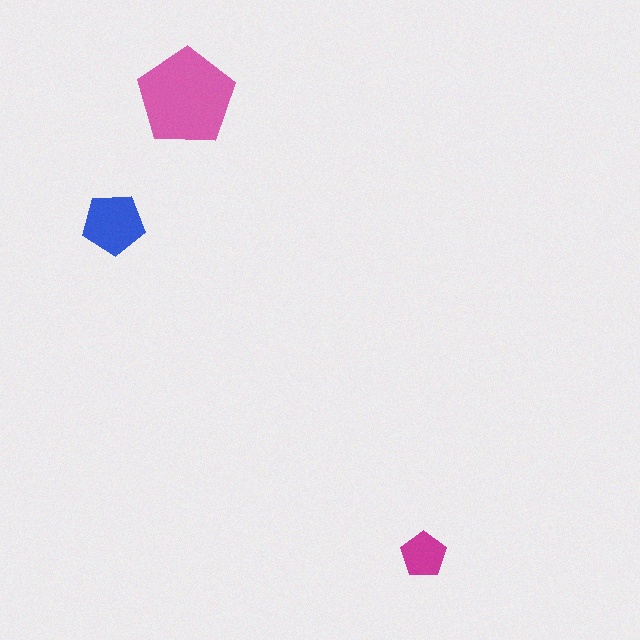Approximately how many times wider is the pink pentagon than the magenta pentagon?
About 2 times wider.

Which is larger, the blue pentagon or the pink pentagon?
The pink one.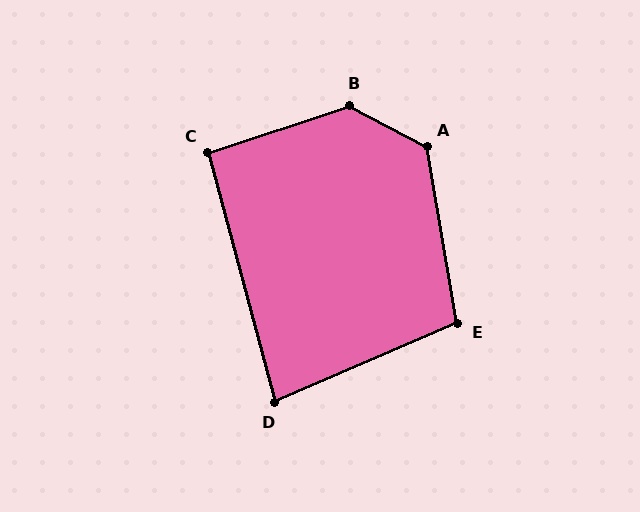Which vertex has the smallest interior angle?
D, at approximately 82 degrees.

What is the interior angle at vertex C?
Approximately 93 degrees (approximately right).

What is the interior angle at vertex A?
Approximately 128 degrees (obtuse).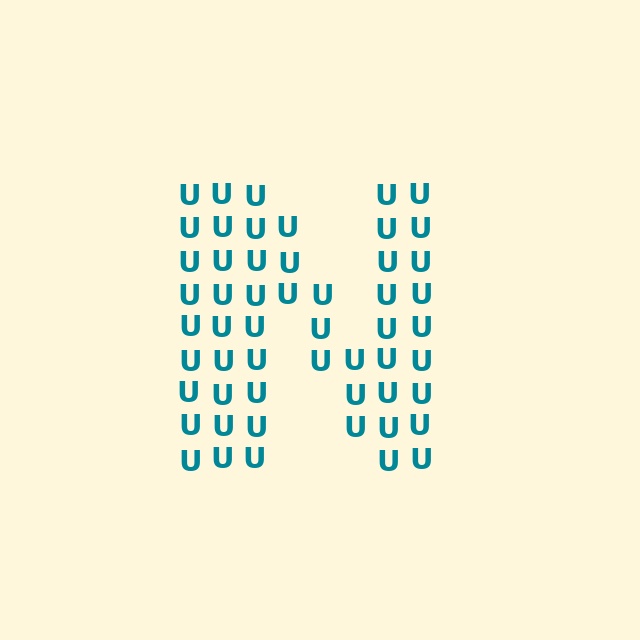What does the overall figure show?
The overall figure shows the letter N.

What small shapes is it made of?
It is made of small letter U's.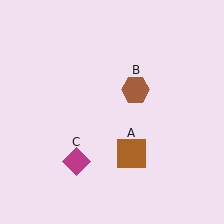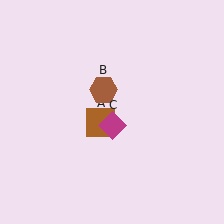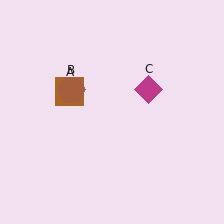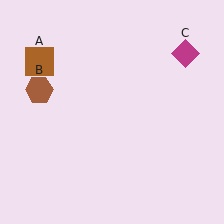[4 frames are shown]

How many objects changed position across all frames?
3 objects changed position: brown square (object A), brown hexagon (object B), magenta diamond (object C).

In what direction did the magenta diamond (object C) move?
The magenta diamond (object C) moved up and to the right.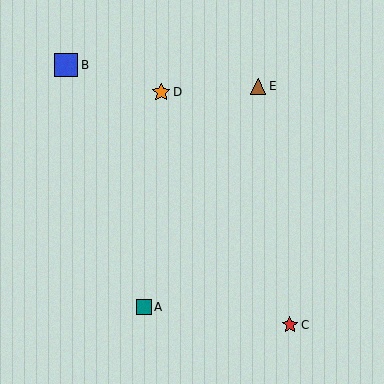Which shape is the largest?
The blue square (labeled B) is the largest.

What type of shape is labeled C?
Shape C is a red star.